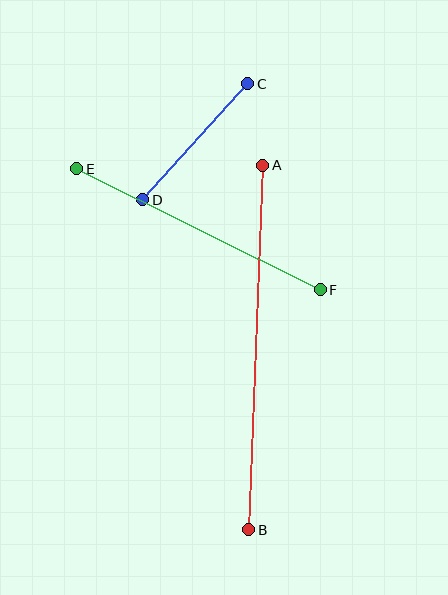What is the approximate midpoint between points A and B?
The midpoint is at approximately (256, 348) pixels.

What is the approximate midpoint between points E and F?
The midpoint is at approximately (198, 229) pixels.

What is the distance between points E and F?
The distance is approximately 272 pixels.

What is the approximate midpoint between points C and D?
The midpoint is at approximately (196, 142) pixels.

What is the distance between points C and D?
The distance is approximately 156 pixels.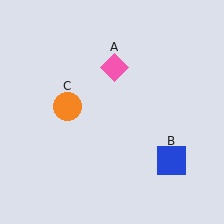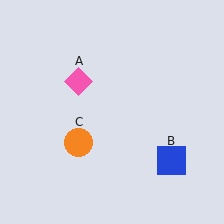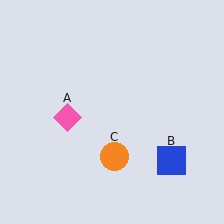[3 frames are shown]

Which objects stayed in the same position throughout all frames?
Blue square (object B) remained stationary.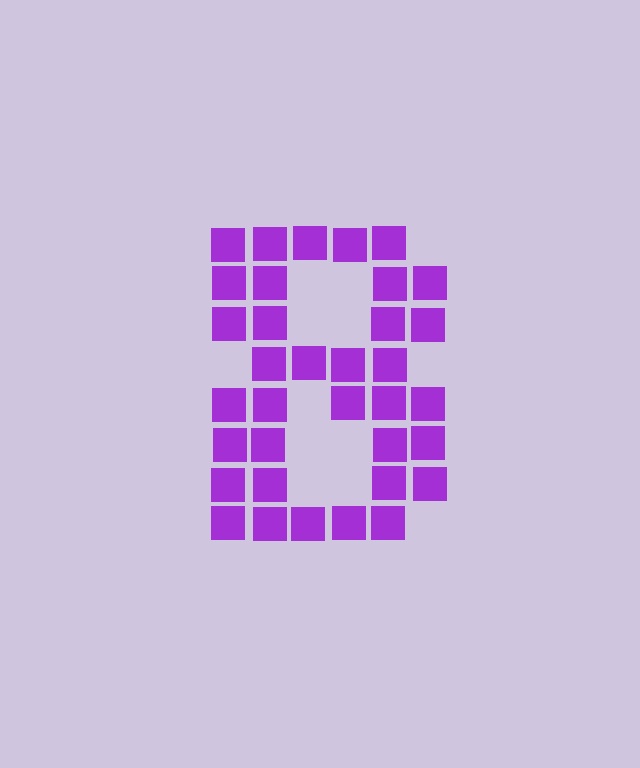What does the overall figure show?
The overall figure shows the digit 8.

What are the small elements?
The small elements are squares.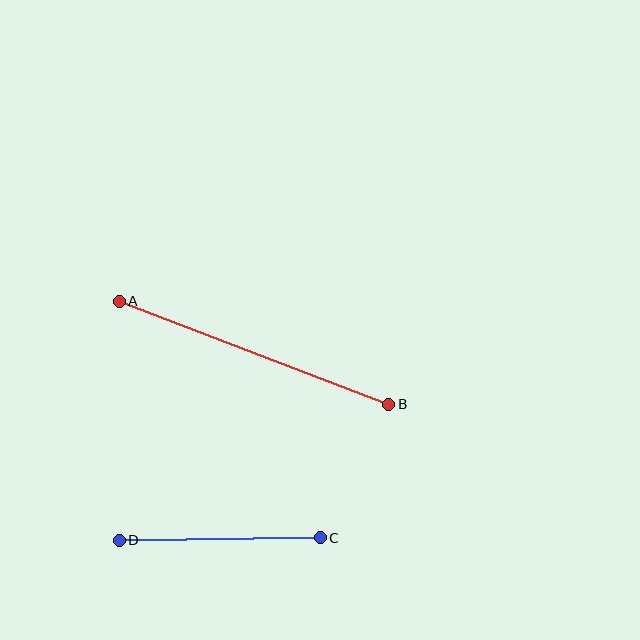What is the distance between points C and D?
The distance is approximately 201 pixels.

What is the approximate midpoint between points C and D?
The midpoint is at approximately (220, 539) pixels.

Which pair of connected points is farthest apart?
Points A and B are farthest apart.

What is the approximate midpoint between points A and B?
The midpoint is at approximately (254, 353) pixels.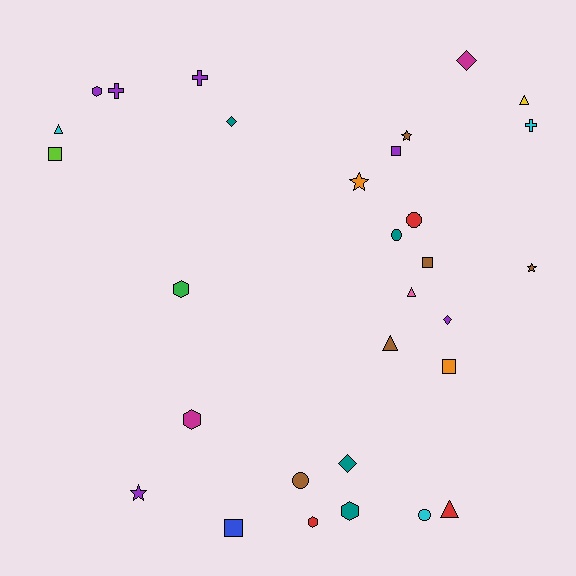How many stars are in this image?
There are 4 stars.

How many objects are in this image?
There are 30 objects.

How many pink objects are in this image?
There is 1 pink object.